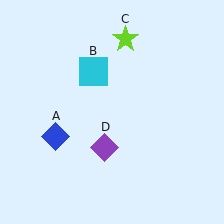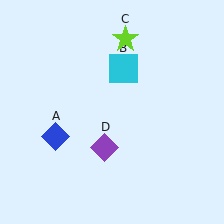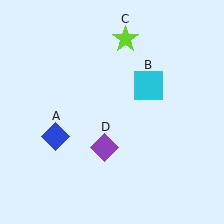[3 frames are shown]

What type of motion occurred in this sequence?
The cyan square (object B) rotated clockwise around the center of the scene.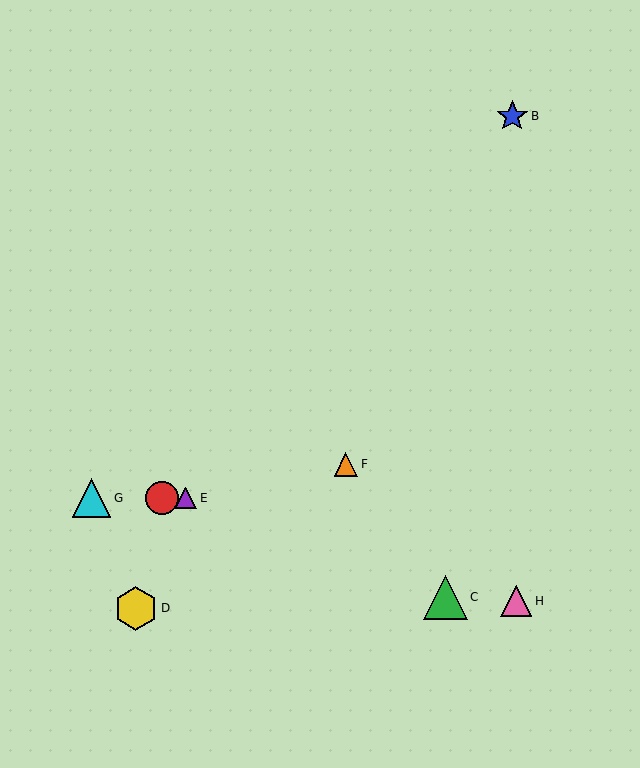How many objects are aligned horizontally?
3 objects (A, E, G) are aligned horizontally.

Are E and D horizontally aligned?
No, E is at y≈498 and D is at y≈608.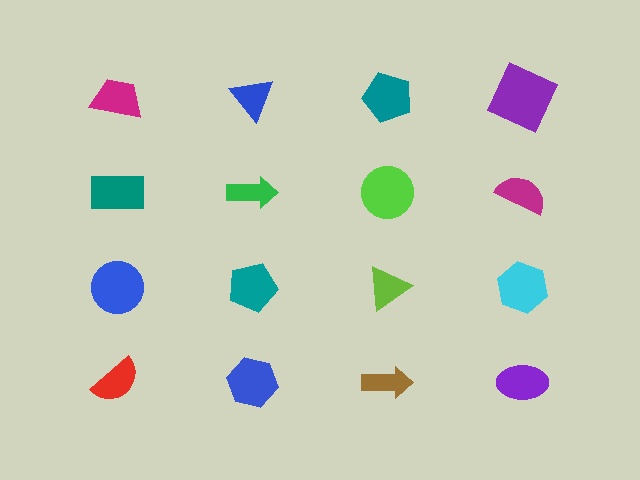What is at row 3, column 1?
A blue circle.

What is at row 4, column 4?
A purple ellipse.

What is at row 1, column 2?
A blue triangle.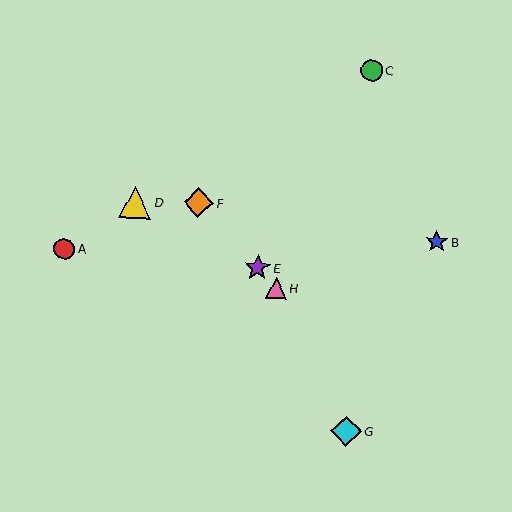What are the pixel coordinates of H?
Object H is at (276, 288).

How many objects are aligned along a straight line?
3 objects (E, F, H) are aligned along a straight line.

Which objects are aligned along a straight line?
Objects E, F, H are aligned along a straight line.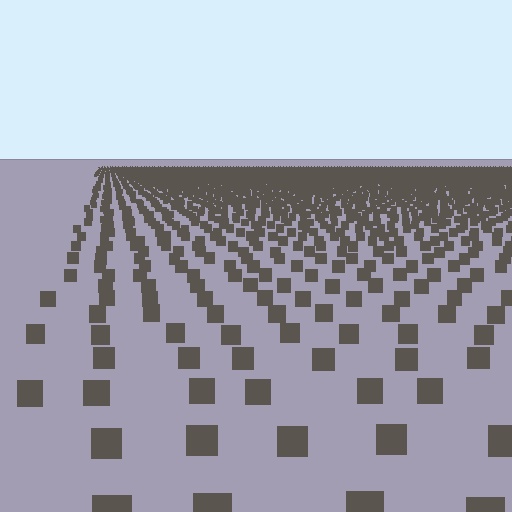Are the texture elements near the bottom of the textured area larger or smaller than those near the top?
Larger. Near the bottom, elements are closer to the viewer and appear at a bigger on-screen size.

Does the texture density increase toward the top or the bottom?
Density increases toward the top.